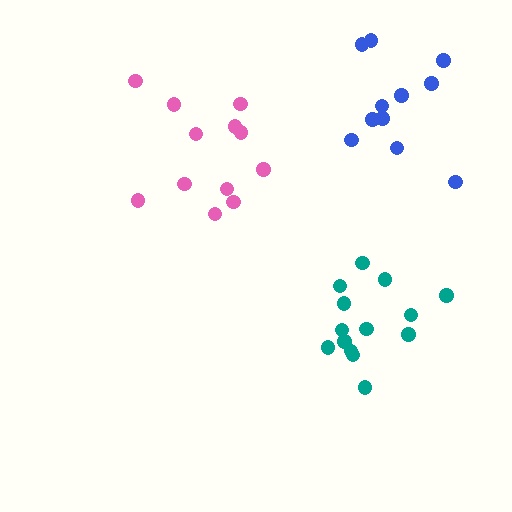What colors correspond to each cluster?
The clusters are colored: teal, pink, blue.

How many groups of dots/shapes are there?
There are 3 groups.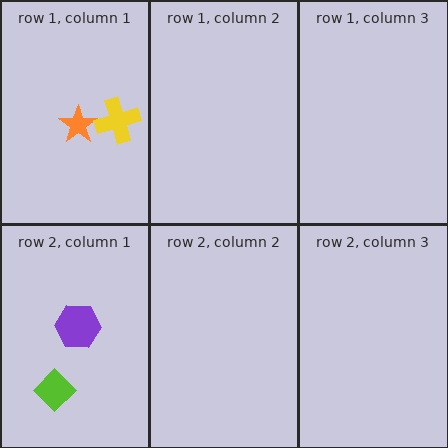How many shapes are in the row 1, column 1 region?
2.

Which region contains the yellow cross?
The row 1, column 1 region.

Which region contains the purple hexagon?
The row 2, column 1 region.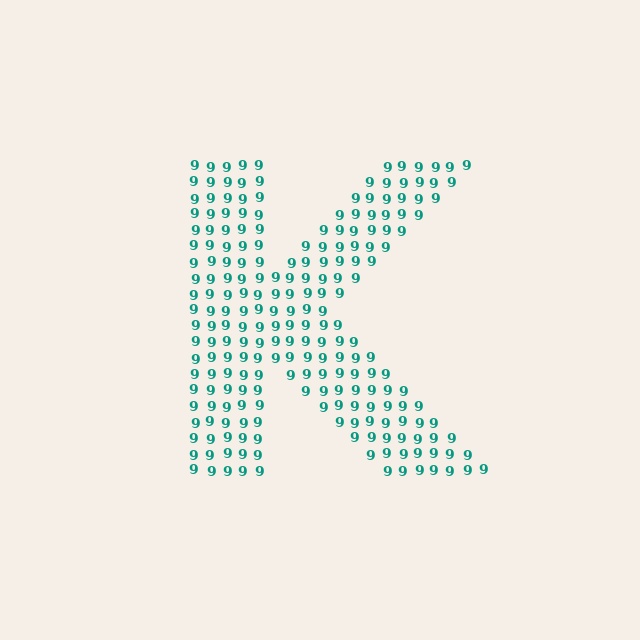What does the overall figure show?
The overall figure shows the letter K.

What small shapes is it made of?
It is made of small digit 9's.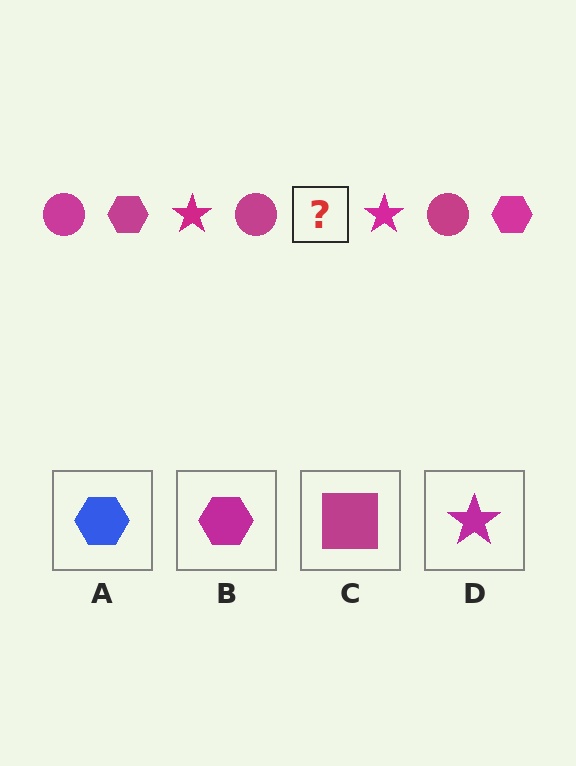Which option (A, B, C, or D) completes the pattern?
B.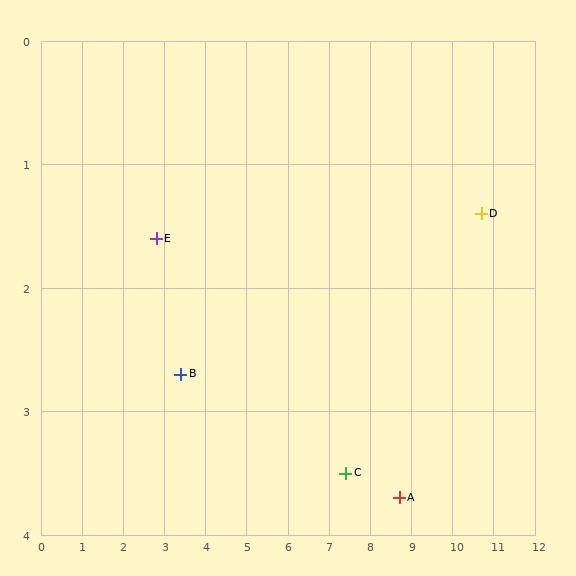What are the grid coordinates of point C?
Point C is at approximately (7.4, 3.5).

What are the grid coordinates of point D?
Point D is at approximately (10.7, 1.4).